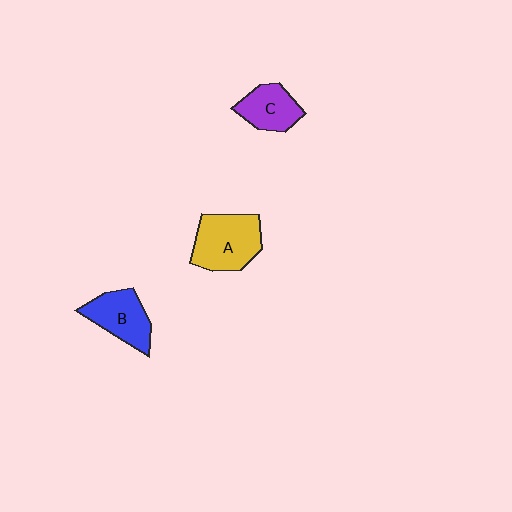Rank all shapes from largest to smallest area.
From largest to smallest: A (yellow), B (blue), C (purple).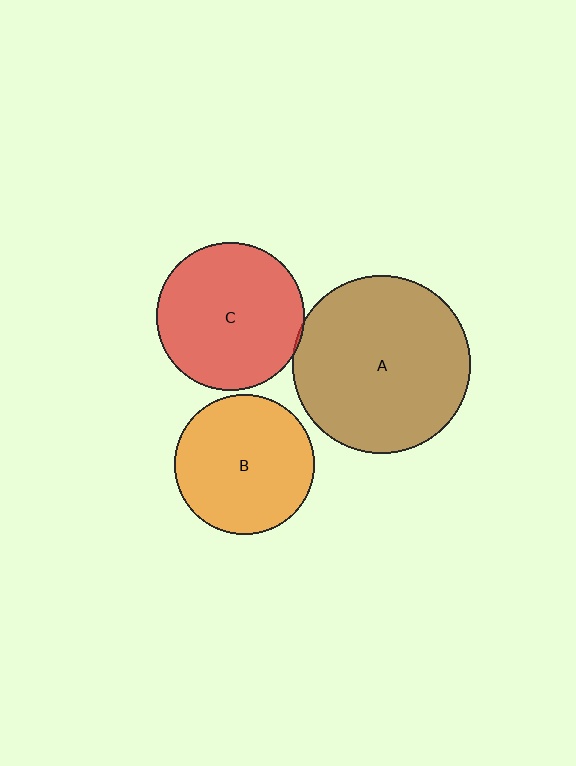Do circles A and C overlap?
Yes.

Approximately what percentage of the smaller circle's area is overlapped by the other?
Approximately 5%.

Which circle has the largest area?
Circle A (brown).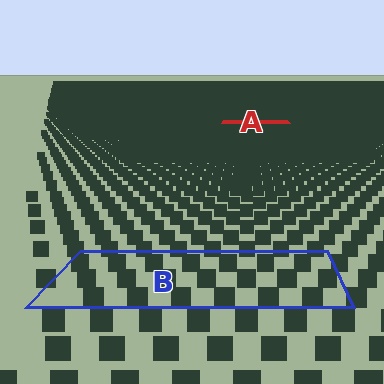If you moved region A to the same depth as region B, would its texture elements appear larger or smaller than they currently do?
They would appear larger. At a closer depth, the same texture elements are projected at a bigger on-screen size.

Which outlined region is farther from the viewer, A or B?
Region A is farther from the viewer — the texture elements inside it appear smaller and more densely packed.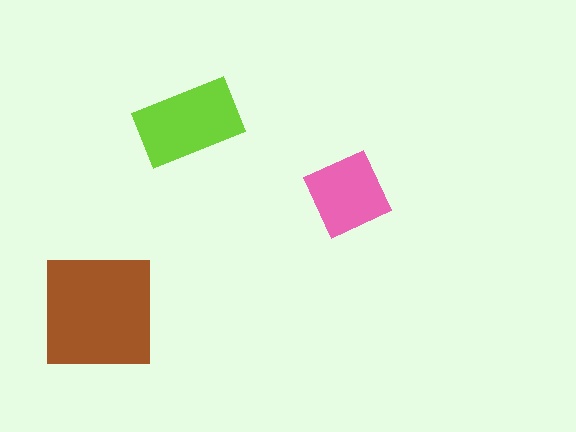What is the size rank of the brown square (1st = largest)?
1st.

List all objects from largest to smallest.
The brown square, the lime rectangle, the pink diamond.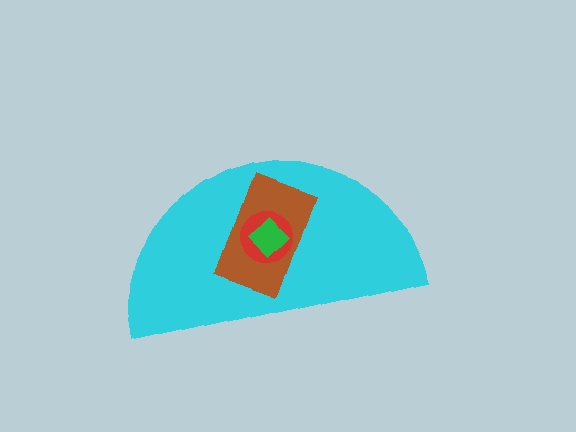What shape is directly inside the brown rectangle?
The red circle.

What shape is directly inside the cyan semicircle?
The brown rectangle.